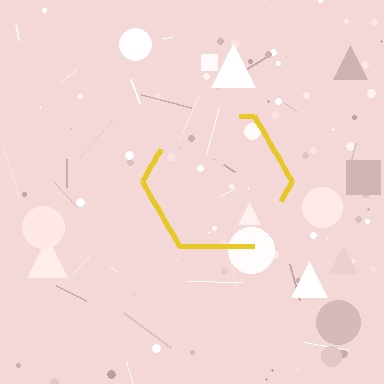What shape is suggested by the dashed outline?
The dashed outline suggests a hexagon.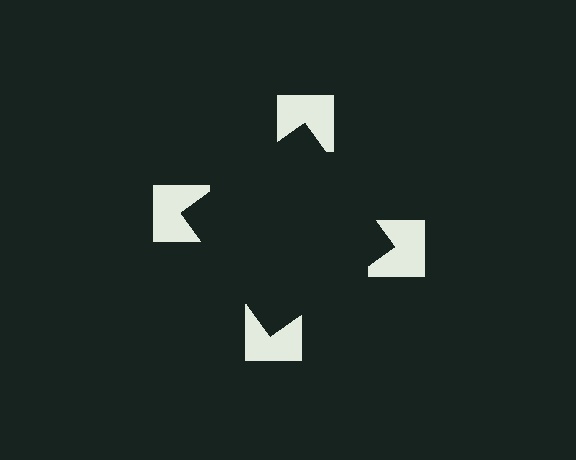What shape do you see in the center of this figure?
An illusory square — its edges are inferred from the aligned wedge cuts in the notched squares, not physically drawn.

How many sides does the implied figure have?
4 sides.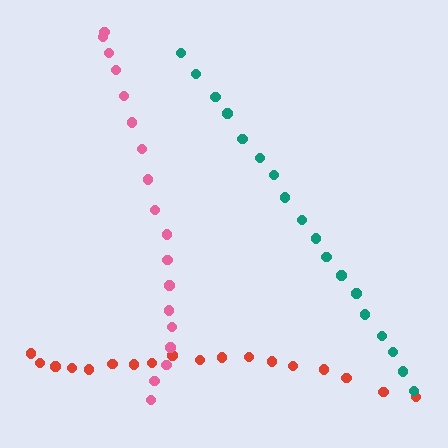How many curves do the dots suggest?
There are 3 distinct paths.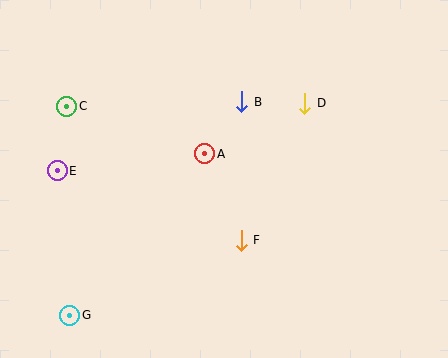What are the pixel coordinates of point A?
Point A is at (205, 154).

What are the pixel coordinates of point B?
Point B is at (242, 102).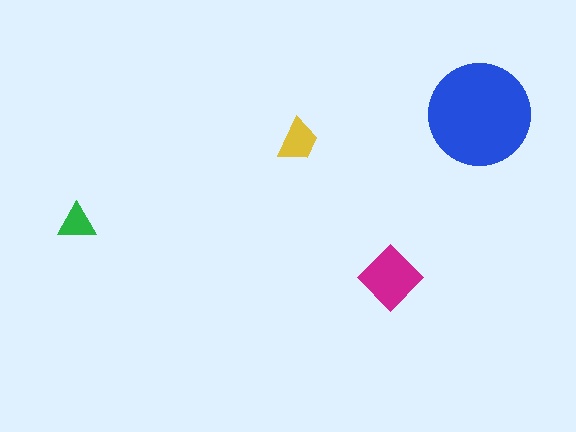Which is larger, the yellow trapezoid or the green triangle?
The yellow trapezoid.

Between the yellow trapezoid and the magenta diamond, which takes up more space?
The magenta diamond.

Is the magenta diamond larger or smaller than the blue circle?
Smaller.